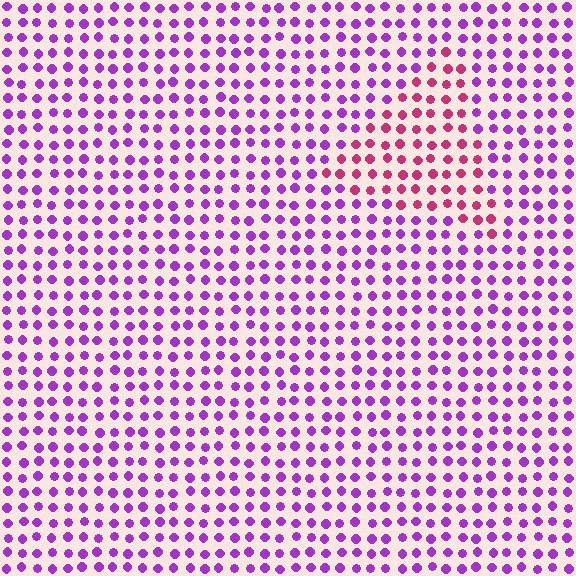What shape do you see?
I see a triangle.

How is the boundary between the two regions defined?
The boundary is defined purely by a slight shift in hue (about 47 degrees). Spacing, size, and orientation are identical on both sides.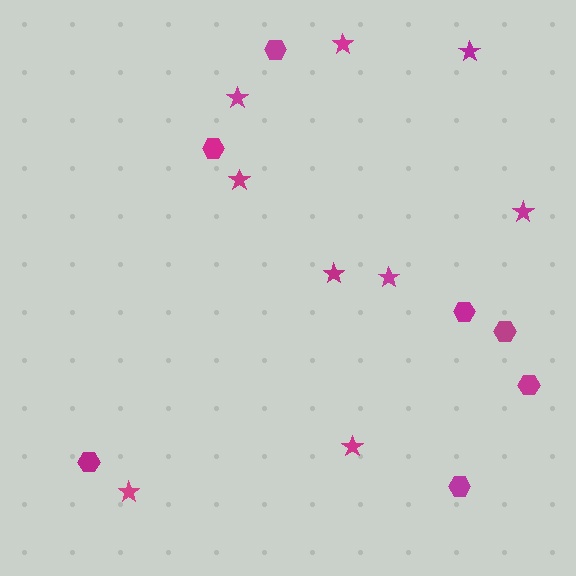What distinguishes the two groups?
There are 2 groups: one group of stars (9) and one group of hexagons (7).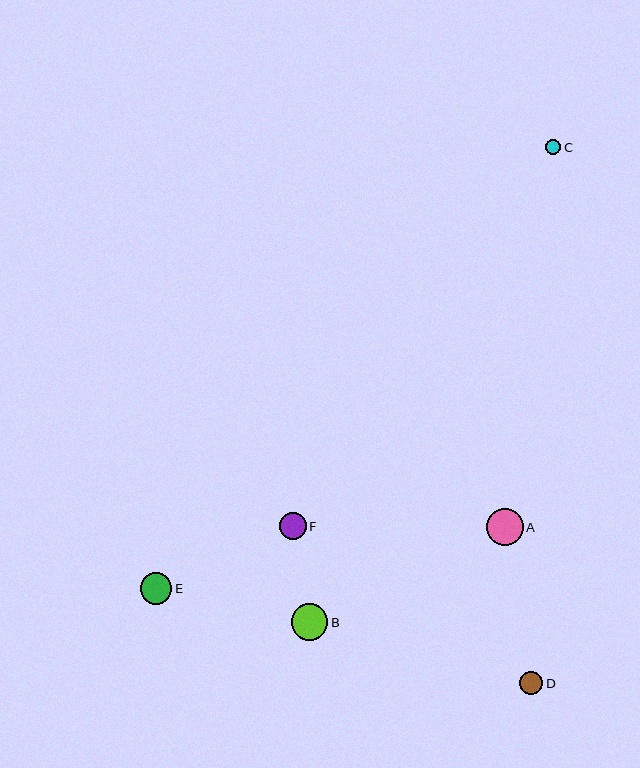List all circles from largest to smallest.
From largest to smallest: A, B, E, F, D, C.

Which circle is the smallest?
Circle C is the smallest with a size of approximately 15 pixels.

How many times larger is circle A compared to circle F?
Circle A is approximately 1.4 times the size of circle F.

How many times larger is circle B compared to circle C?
Circle B is approximately 2.3 times the size of circle C.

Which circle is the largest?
Circle A is the largest with a size of approximately 37 pixels.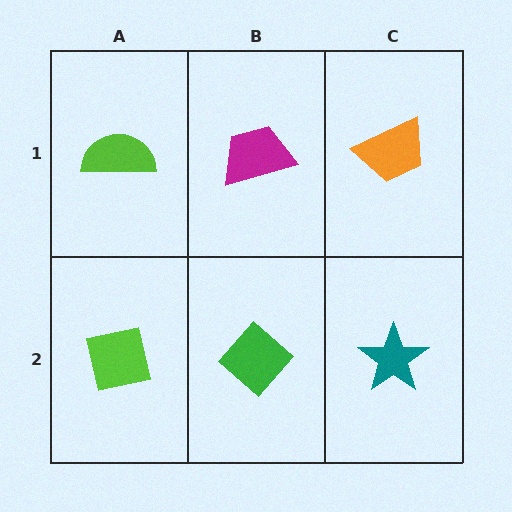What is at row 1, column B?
A magenta trapezoid.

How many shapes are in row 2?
3 shapes.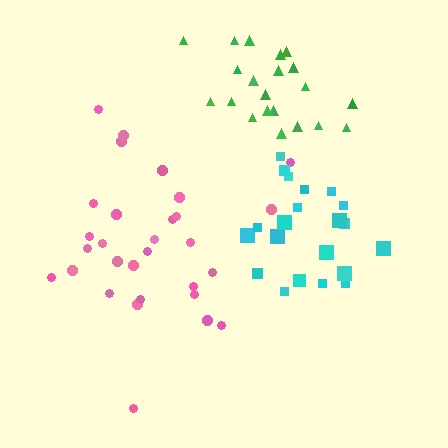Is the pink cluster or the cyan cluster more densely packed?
Cyan.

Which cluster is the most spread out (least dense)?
Pink.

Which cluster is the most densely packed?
Cyan.